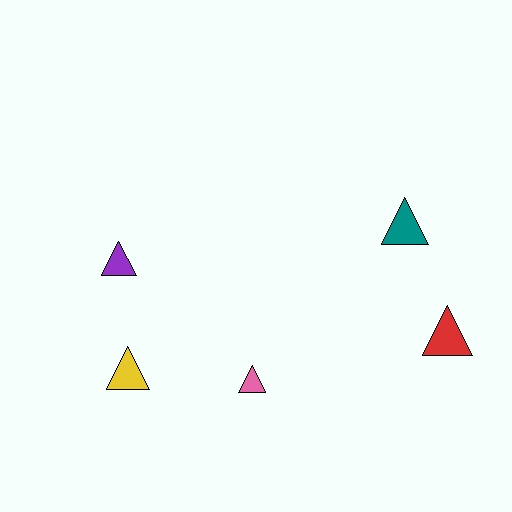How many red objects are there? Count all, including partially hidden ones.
There is 1 red object.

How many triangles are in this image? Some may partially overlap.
There are 5 triangles.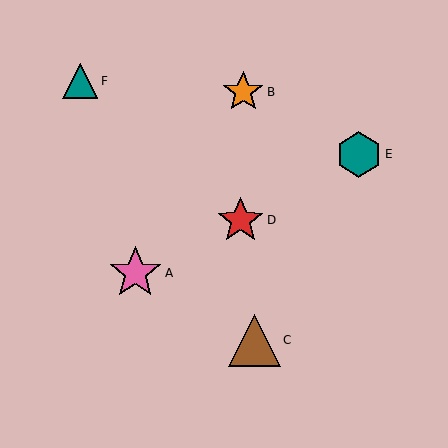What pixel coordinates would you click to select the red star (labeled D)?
Click at (241, 220) to select the red star D.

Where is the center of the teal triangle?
The center of the teal triangle is at (80, 81).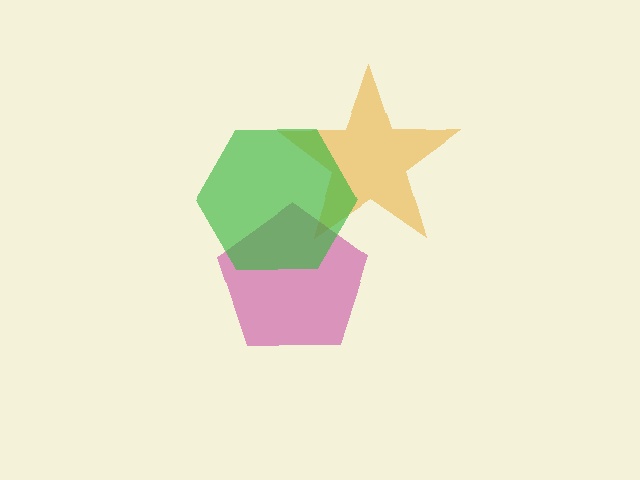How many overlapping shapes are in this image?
There are 3 overlapping shapes in the image.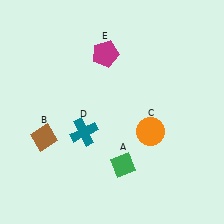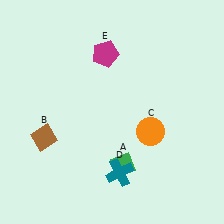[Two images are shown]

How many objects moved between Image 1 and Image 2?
1 object moved between the two images.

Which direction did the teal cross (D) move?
The teal cross (D) moved down.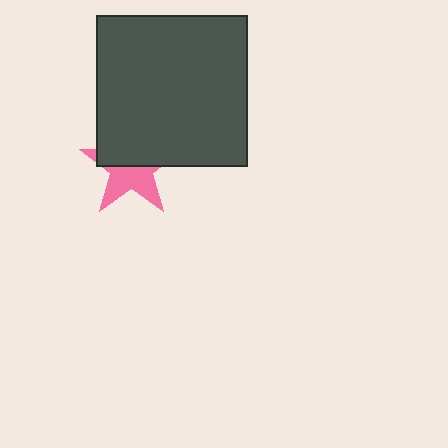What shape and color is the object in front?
The object in front is a dark gray square.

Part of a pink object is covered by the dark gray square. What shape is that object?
It is a star.